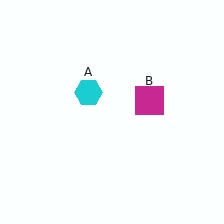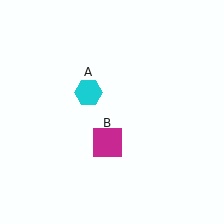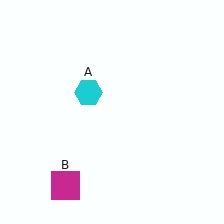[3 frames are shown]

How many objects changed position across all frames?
1 object changed position: magenta square (object B).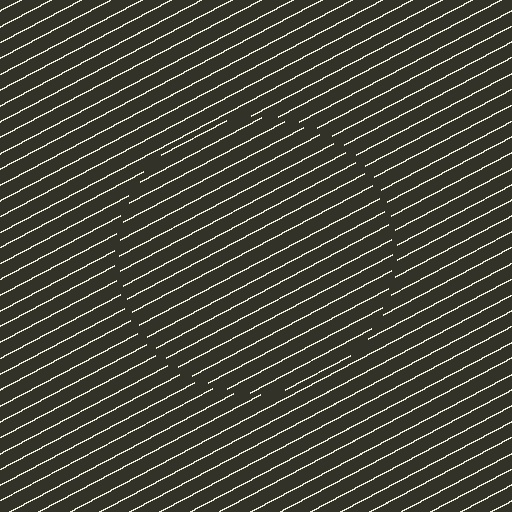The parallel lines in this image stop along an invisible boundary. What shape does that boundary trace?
An illusory circle. The interior of the shape contains the same grating, shifted by half a period — the contour is defined by the phase discontinuity where line-ends from the inner and outer gratings abut.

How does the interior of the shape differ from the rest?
The interior of the shape contains the same grating, shifted by half a period — the contour is defined by the phase discontinuity where line-ends from the inner and outer gratings abut.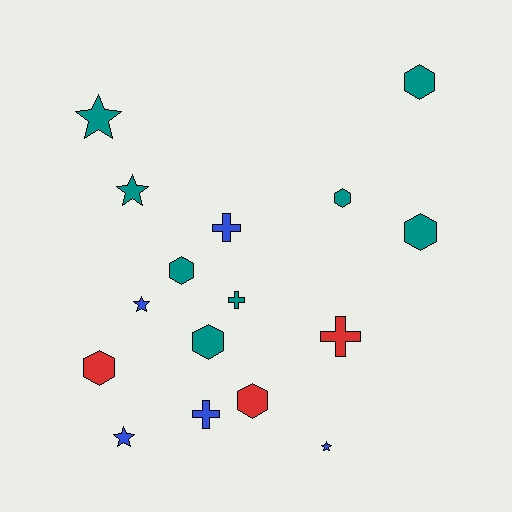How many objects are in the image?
There are 16 objects.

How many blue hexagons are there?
There are no blue hexagons.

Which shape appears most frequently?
Hexagon, with 7 objects.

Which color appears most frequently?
Teal, with 8 objects.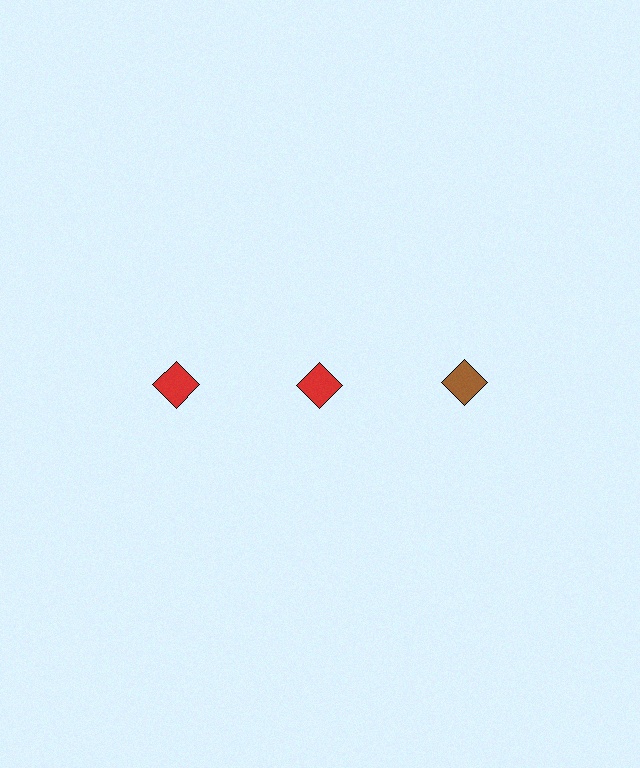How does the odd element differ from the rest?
It has a different color: brown instead of red.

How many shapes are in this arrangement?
There are 3 shapes arranged in a grid pattern.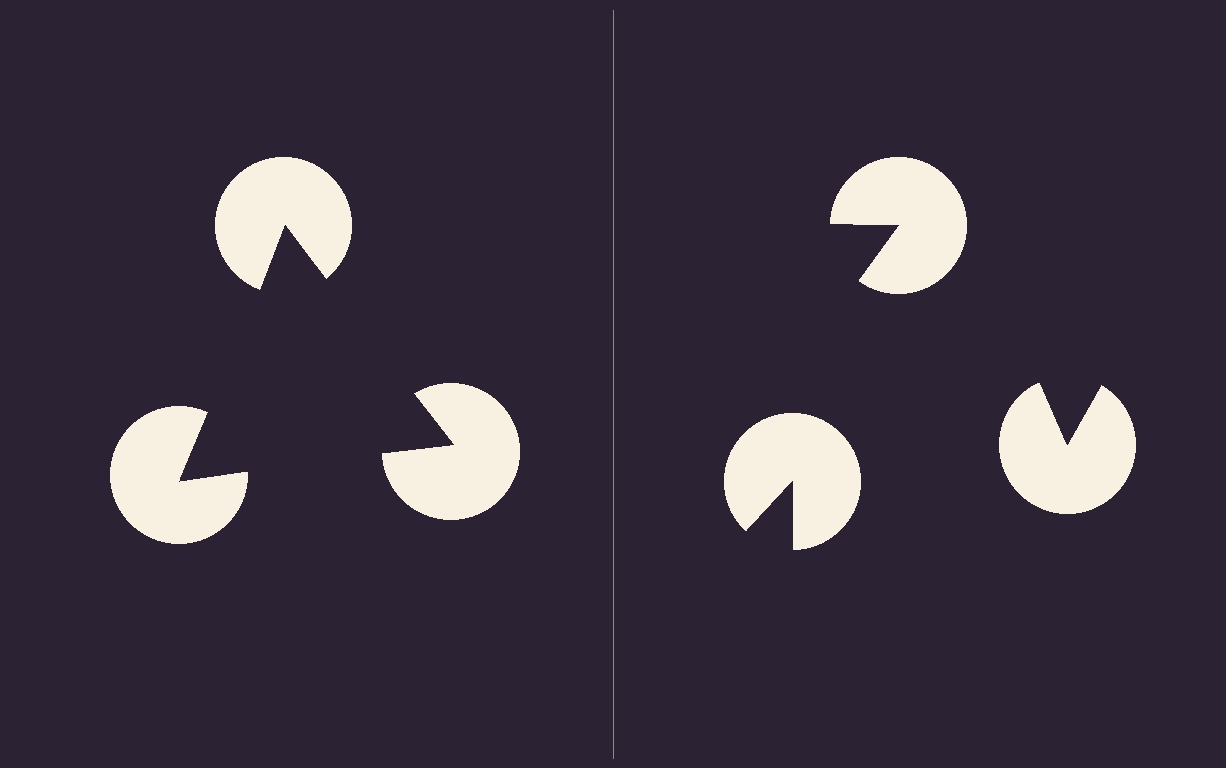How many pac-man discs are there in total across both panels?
6 — 3 on each side.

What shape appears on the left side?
An illusory triangle.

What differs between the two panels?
The pac-man discs are positioned identically on both sides; only the wedge orientations differ. On the left they align to a triangle; on the right they are misaligned.